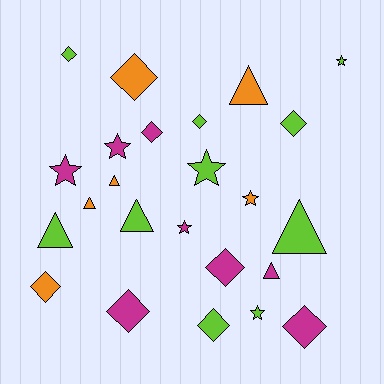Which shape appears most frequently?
Diamond, with 10 objects.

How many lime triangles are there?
There are 3 lime triangles.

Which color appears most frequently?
Lime, with 10 objects.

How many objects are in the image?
There are 24 objects.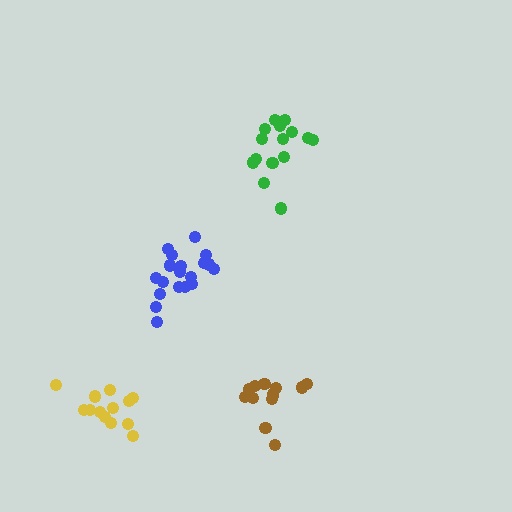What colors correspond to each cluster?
The clusters are colored: brown, yellow, green, blue.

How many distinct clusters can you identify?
There are 4 distinct clusters.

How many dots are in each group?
Group 1: 13 dots, Group 2: 13 dots, Group 3: 15 dots, Group 4: 19 dots (60 total).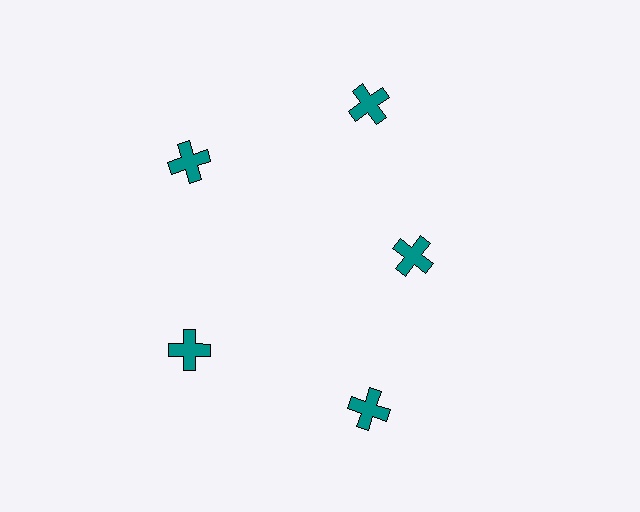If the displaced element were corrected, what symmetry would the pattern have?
It would have 5-fold rotational symmetry — the pattern would map onto itself every 72 degrees.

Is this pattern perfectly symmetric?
No. The 5 teal crosses are arranged in a ring, but one element near the 3 o'clock position is pulled inward toward the center, breaking the 5-fold rotational symmetry.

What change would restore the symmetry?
The symmetry would be restored by moving it outward, back onto the ring so that all 5 crosses sit at equal angles and equal distance from the center.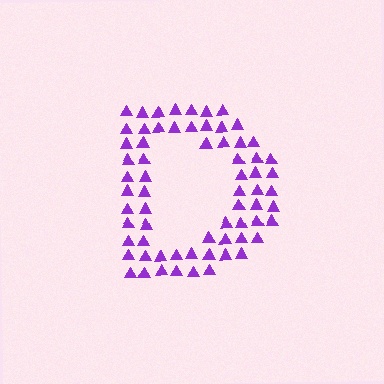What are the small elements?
The small elements are triangles.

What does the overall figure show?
The overall figure shows the letter D.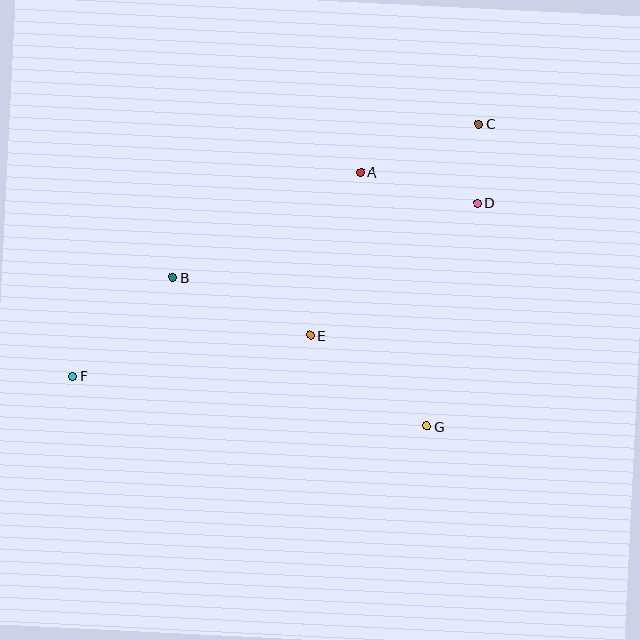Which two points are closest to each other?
Points C and D are closest to each other.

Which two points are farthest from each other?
Points C and F are farthest from each other.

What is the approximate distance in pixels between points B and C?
The distance between B and C is approximately 342 pixels.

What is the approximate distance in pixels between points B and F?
The distance between B and F is approximately 141 pixels.